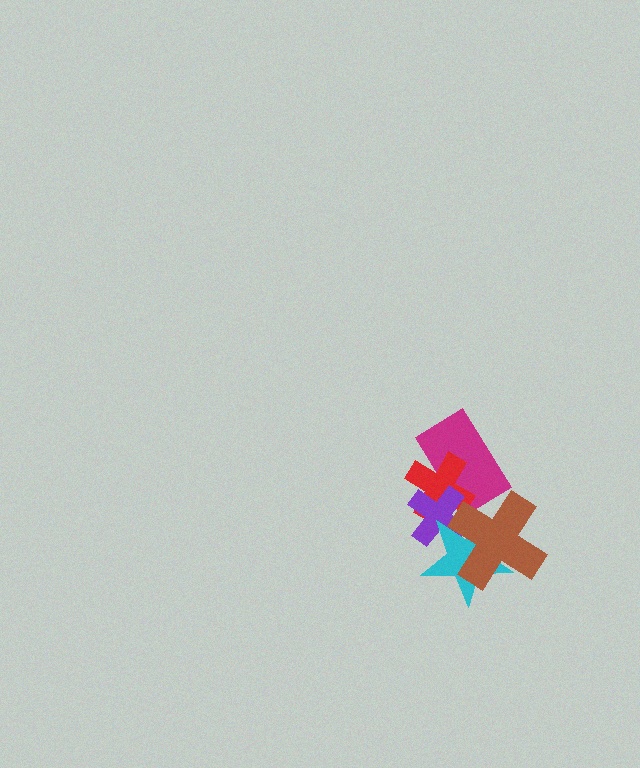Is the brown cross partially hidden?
No, no other shape covers it.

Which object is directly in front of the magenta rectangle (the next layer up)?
The red cross is directly in front of the magenta rectangle.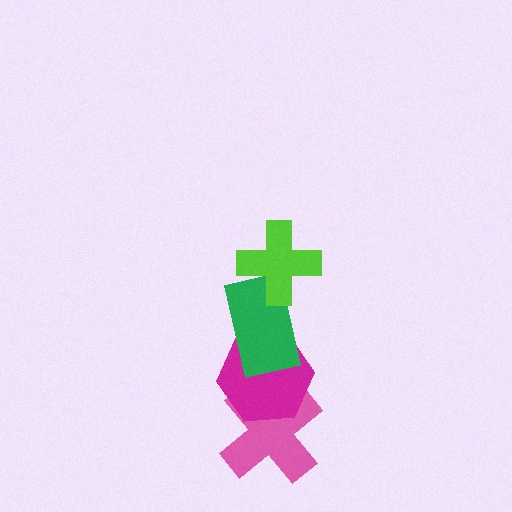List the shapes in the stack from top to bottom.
From top to bottom: the lime cross, the green rectangle, the magenta hexagon, the pink cross.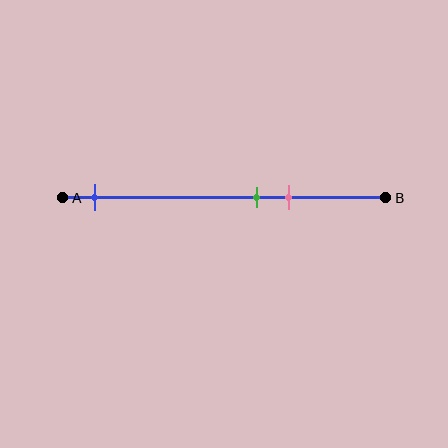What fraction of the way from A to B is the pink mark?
The pink mark is approximately 70% (0.7) of the way from A to B.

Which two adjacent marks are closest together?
The green and pink marks are the closest adjacent pair.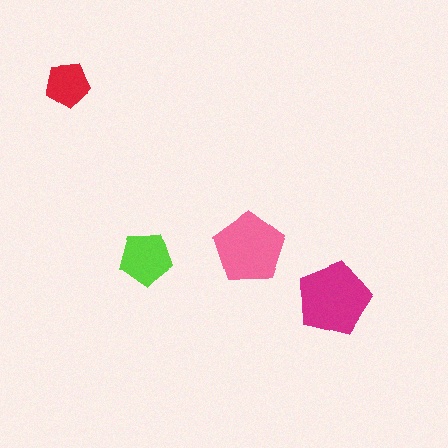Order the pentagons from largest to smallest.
the magenta one, the pink one, the lime one, the red one.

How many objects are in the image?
There are 4 objects in the image.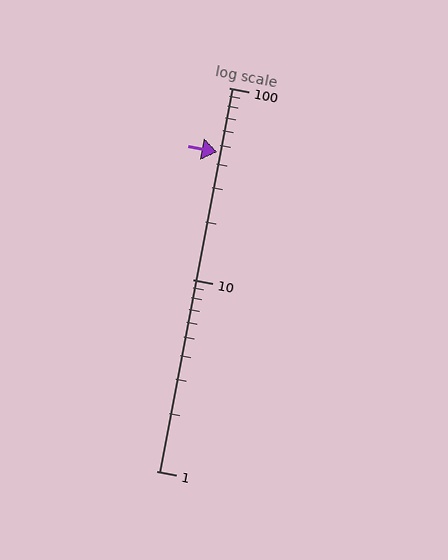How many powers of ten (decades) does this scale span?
The scale spans 2 decades, from 1 to 100.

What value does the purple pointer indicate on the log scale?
The pointer indicates approximately 46.